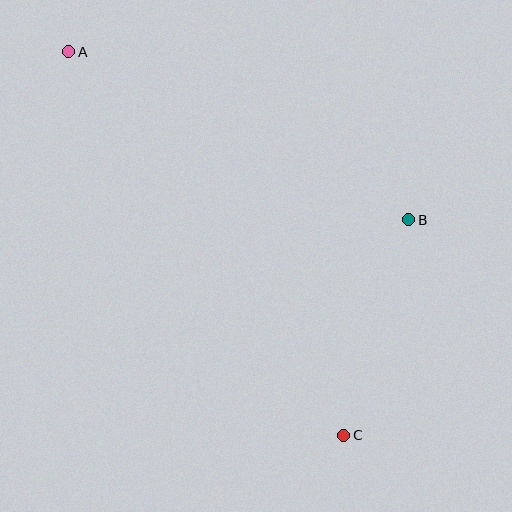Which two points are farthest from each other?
Points A and C are farthest from each other.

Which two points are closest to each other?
Points B and C are closest to each other.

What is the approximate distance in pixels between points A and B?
The distance between A and B is approximately 379 pixels.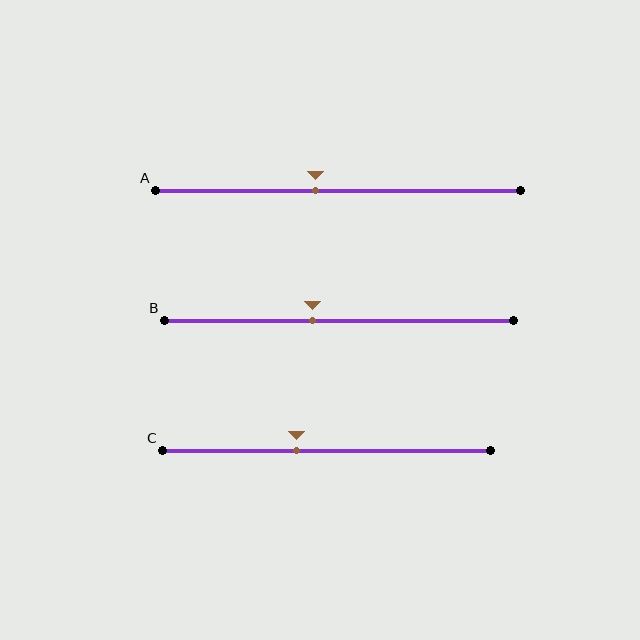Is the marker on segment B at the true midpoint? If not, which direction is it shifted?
No, the marker on segment B is shifted to the left by about 8% of the segment length.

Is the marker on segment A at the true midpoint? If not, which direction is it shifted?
No, the marker on segment A is shifted to the left by about 6% of the segment length.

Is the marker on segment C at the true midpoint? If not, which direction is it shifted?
No, the marker on segment C is shifted to the left by about 9% of the segment length.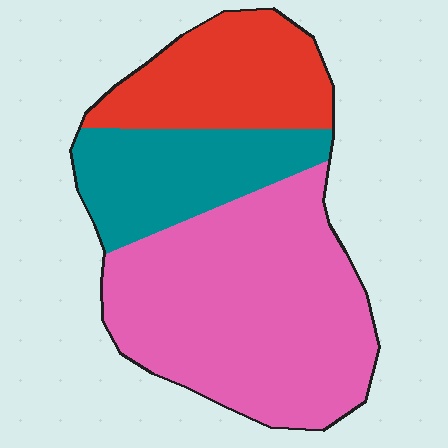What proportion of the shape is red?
Red covers about 25% of the shape.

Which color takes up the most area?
Pink, at roughly 55%.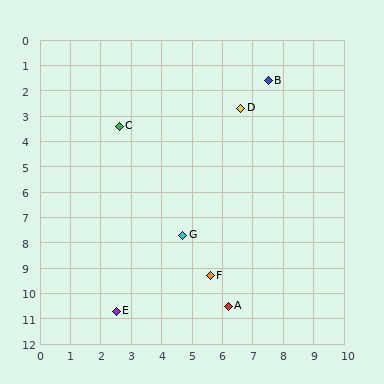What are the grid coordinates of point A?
Point A is at approximately (6.2, 10.5).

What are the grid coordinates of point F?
Point F is at approximately (5.6, 9.3).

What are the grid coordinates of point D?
Point D is at approximately (6.6, 2.7).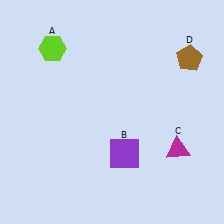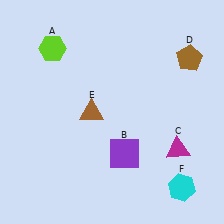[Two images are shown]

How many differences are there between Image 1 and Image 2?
There are 2 differences between the two images.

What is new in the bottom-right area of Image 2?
A cyan hexagon (F) was added in the bottom-right area of Image 2.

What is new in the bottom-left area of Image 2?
A brown triangle (E) was added in the bottom-left area of Image 2.